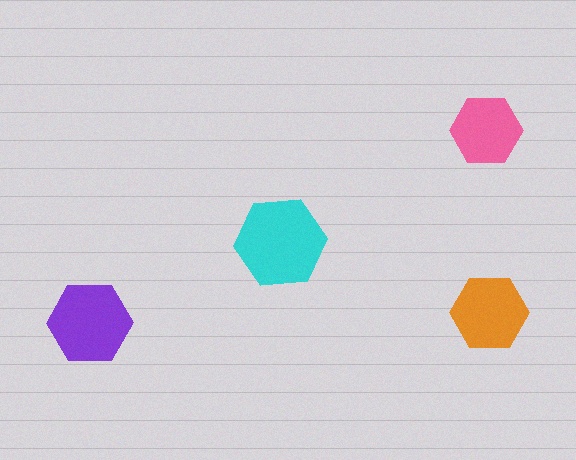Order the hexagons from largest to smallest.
the cyan one, the purple one, the orange one, the pink one.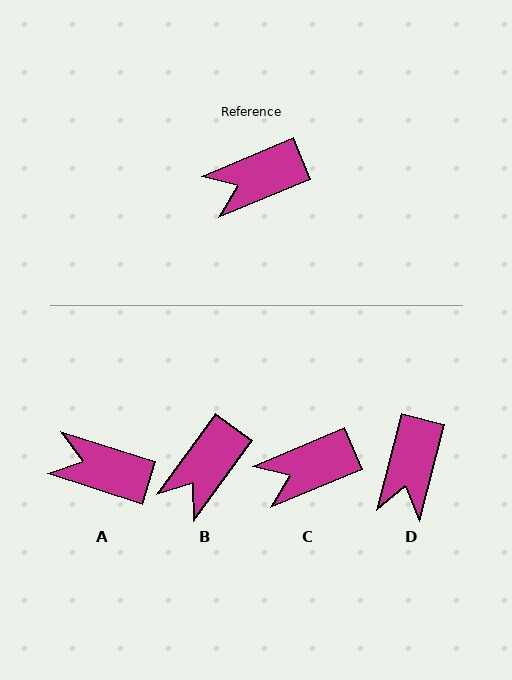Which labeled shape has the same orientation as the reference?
C.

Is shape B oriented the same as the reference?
No, it is off by about 31 degrees.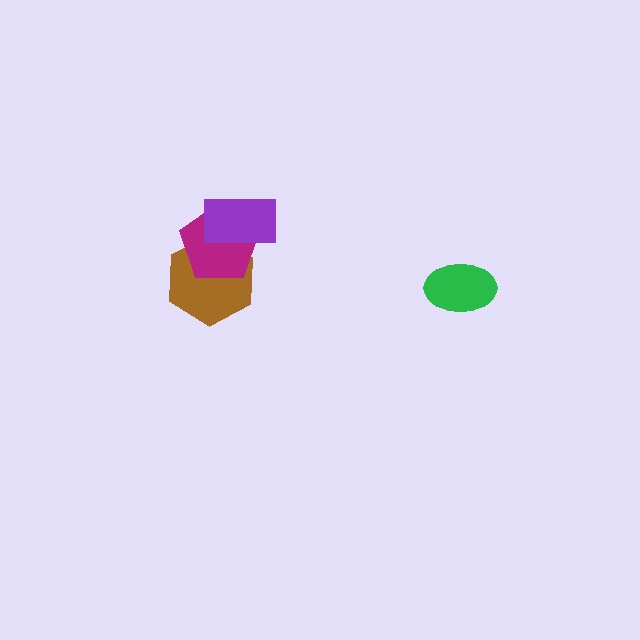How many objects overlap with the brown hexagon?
2 objects overlap with the brown hexagon.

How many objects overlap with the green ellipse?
0 objects overlap with the green ellipse.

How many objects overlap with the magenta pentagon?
2 objects overlap with the magenta pentagon.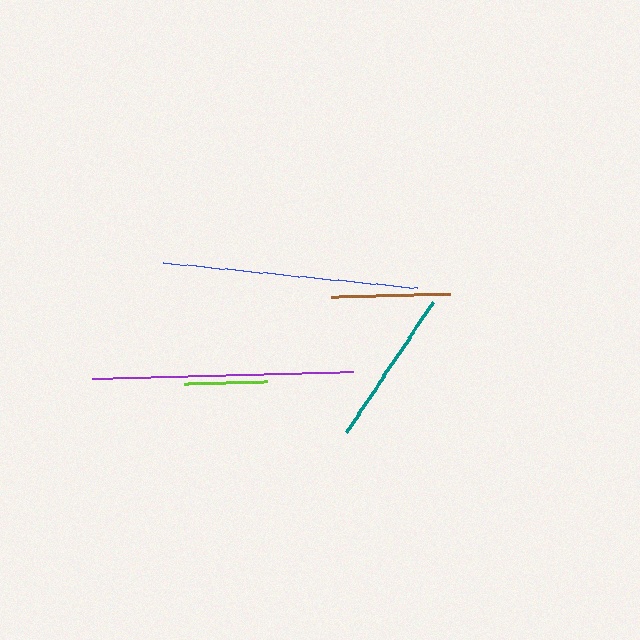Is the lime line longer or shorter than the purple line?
The purple line is longer than the lime line.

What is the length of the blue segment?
The blue segment is approximately 255 pixels long.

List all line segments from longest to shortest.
From longest to shortest: purple, blue, teal, brown, lime.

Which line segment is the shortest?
The lime line is the shortest at approximately 83 pixels.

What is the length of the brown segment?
The brown segment is approximately 119 pixels long.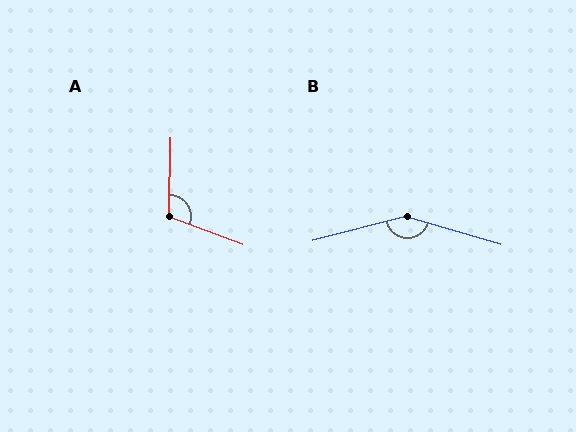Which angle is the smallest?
A, at approximately 110 degrees.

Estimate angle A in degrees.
Approximately 110 degrees.